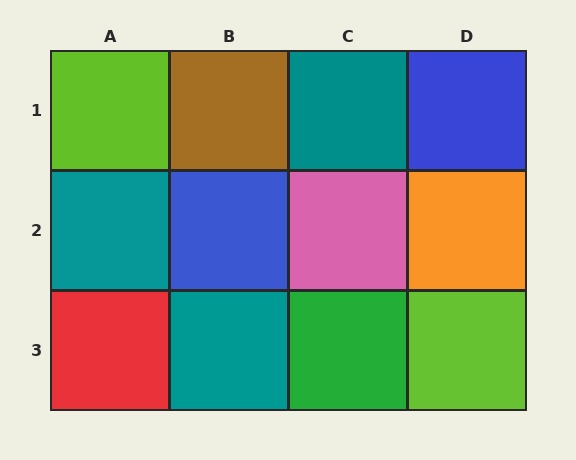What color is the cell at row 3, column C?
Green.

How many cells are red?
1 cell is red.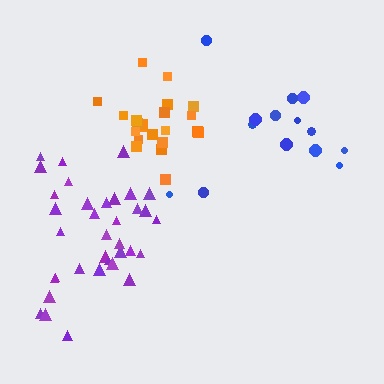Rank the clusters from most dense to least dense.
orange, purple, blue.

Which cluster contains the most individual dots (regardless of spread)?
Purple (35).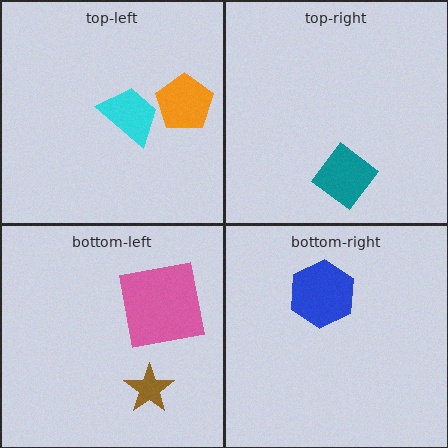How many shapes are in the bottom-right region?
1.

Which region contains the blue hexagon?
The bottom-right region.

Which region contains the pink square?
The bottom-left region.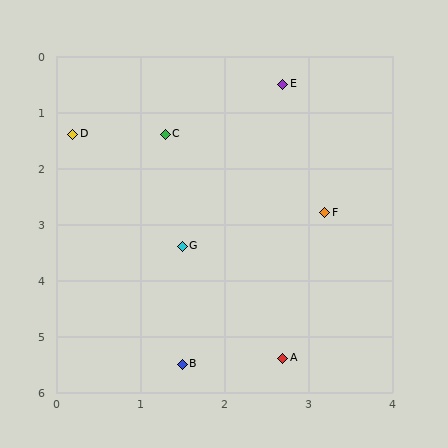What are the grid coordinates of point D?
Point D is at approximately (0.2, 1.4).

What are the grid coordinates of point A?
Point A is at approximately (2.7, 5.4).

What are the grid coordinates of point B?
Point B is at approximately (1.5, 5.5).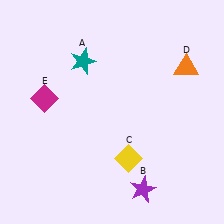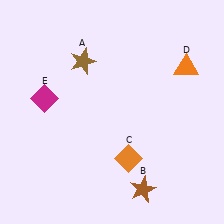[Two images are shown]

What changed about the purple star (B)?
In Image 1, B is purple. In Image 2, it changed to brown.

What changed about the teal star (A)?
In Image 1, A is teal. In Image 2, it changed to brown.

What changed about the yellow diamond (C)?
In Image 1, C is yellow. In Image 2, it changed to orange.